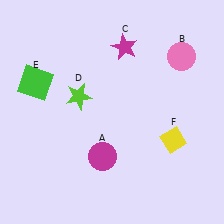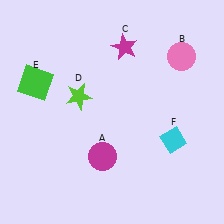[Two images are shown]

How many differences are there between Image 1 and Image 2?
There is 1 difference between the two images.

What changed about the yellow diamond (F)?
In Image 1, F is yellow. In Image 2, it changed to cyan.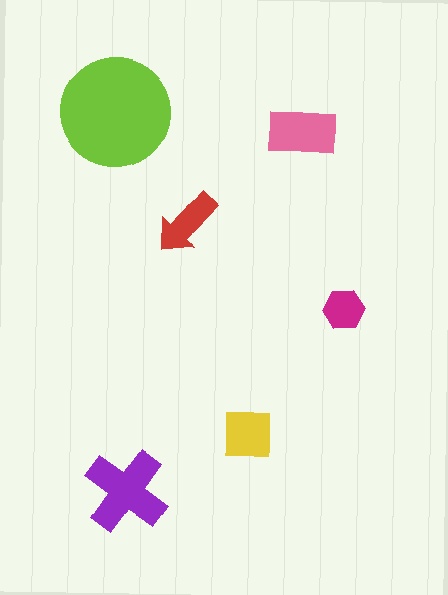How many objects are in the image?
There are 6 objects in the image.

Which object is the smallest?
The magenta hexagon.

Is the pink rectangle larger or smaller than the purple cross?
Smaller.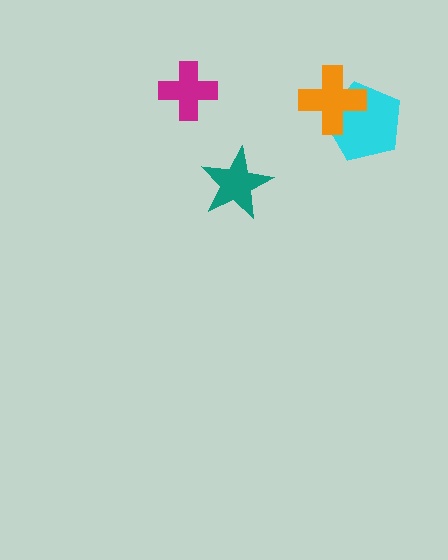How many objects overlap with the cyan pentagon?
1 object overlaps with the cyan pentagon.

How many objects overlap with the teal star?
0 objects overlap with the teal star.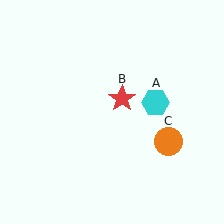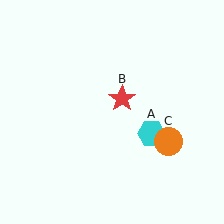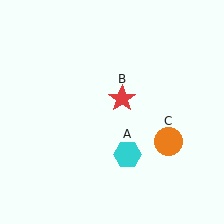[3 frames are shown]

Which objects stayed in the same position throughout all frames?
Red star (object B) and orange circle (object C) remained stationary.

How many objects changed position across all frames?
1 object changed position: cyan hexagon (object A).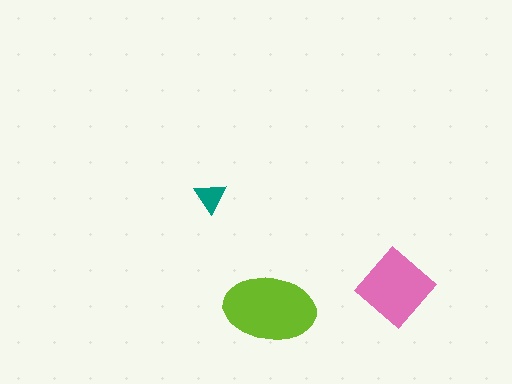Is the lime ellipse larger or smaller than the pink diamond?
Larger.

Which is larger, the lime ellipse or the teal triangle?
The lime ellipse.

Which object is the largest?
The lime ellipse.